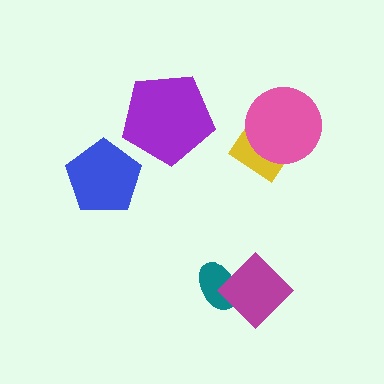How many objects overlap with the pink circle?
1 object overlaps with the pink circle.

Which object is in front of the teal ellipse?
The magenta diamond is in front of the teal ellipse.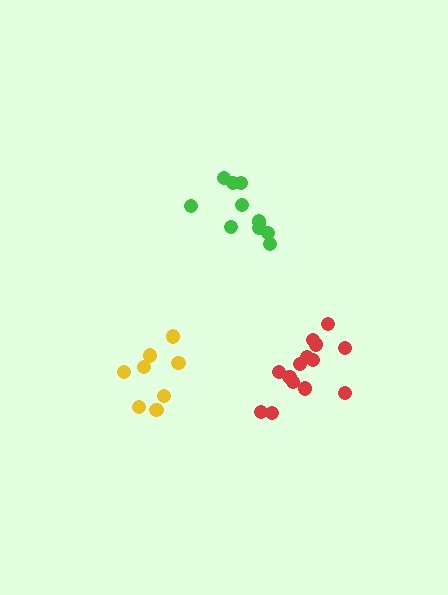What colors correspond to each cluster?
The clusters are colored: yellow, green, red.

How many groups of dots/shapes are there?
There are 3 groups.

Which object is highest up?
The green cluster is topmost.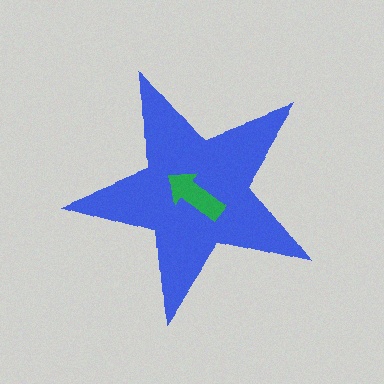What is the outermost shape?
The blue star.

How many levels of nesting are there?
2.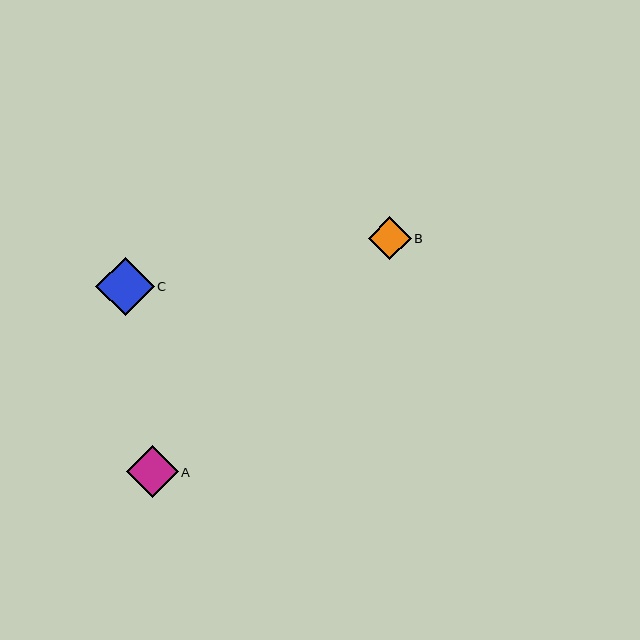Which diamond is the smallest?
Diamond B is the smallest with a size of approximately 43 pixels.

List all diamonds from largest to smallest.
From largest to smallest: C, A, B.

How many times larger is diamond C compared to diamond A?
Diamond C is approximately 1.1 times the size of diamond A.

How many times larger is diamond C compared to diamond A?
Diamond C is approximately 1.1 times the size of diamond A.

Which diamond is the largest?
Diamond C is the largest with a size of approximately 58 pixels.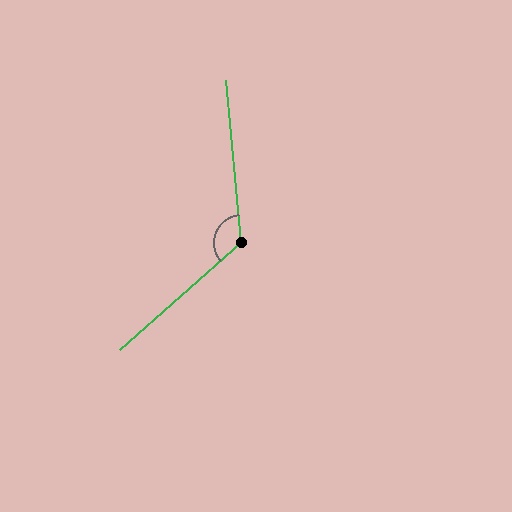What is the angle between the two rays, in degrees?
Approximately 126 degrees.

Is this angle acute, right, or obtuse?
It is obtuse.